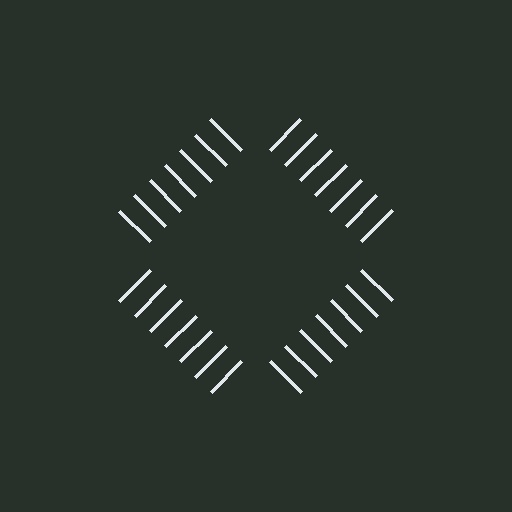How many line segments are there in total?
28 — 7 along each of the 4 edges.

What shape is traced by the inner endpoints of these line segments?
An illusory square — the line segments terminate on its edges but no continuous stroke is drawn.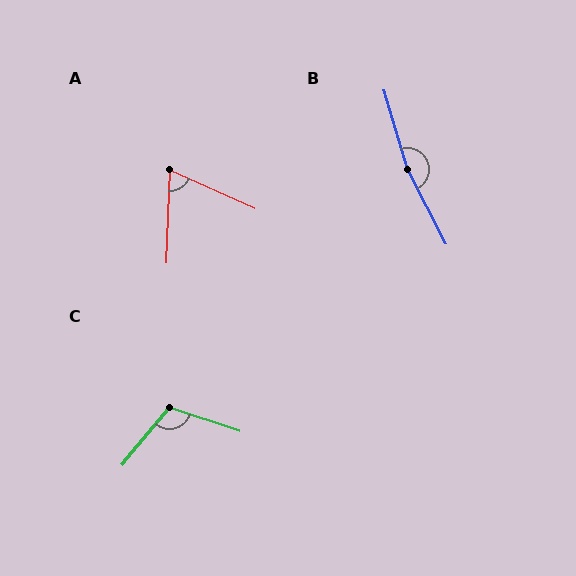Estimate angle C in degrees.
Approximately 111 degrees.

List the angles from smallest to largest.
A (68°), C (111°), B (169°).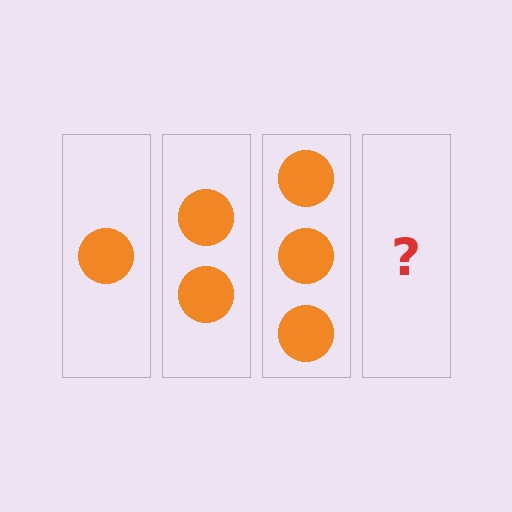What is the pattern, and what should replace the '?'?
The pattern is that each step adds one more circle. The '?' should be 4 circles.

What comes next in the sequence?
The next element should be 4 circles.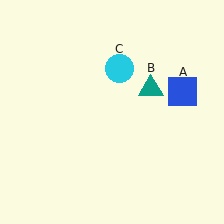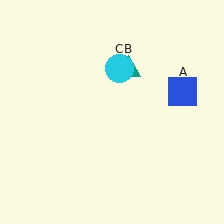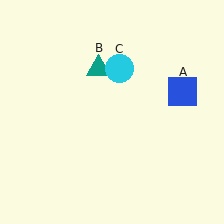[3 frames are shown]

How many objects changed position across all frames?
1 object changed position: teal triangle (object B).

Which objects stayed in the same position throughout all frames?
Blue square (object A) and cyan circle (object C) remained stationary.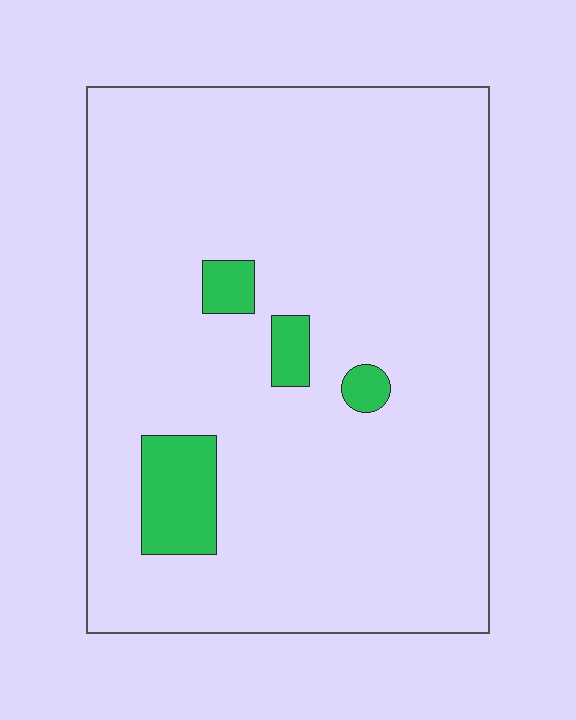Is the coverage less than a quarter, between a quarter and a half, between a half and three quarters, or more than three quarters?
Less than a quarter.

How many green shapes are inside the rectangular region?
4.